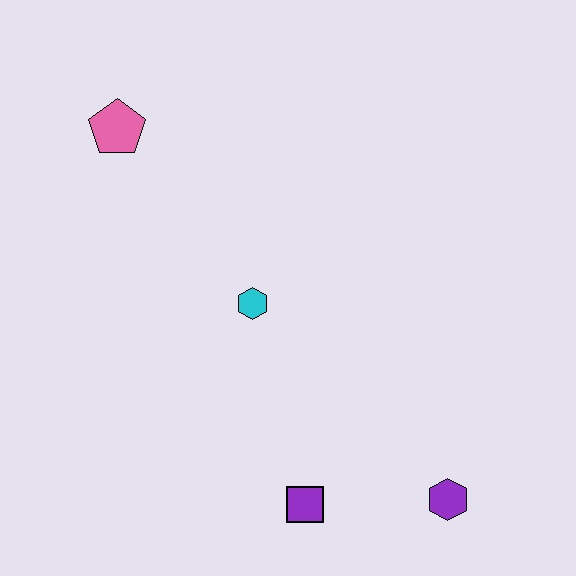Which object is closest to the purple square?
The purple hexagon is closest to the purple square.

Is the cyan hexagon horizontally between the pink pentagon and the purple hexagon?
Yes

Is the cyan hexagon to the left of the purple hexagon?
Yes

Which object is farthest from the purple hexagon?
The pink pentagon is farthest from the purple hexagon.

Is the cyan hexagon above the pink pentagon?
No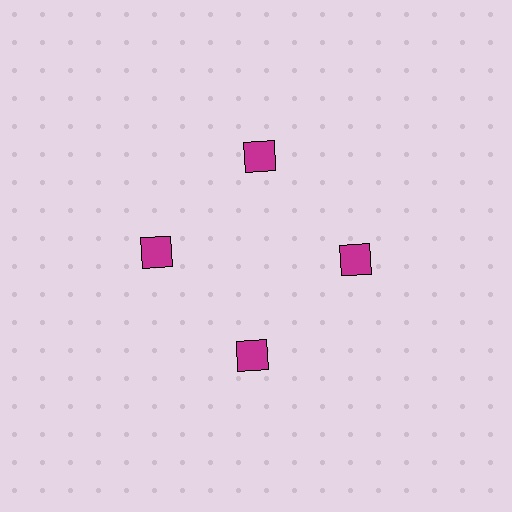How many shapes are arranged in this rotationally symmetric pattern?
There are 4 shapes, arranged in 4 groups of 1.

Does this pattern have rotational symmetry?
Yes, this pattern has 4-fold rotational symmetry. It looks the same after rotating 90 degrees around the center.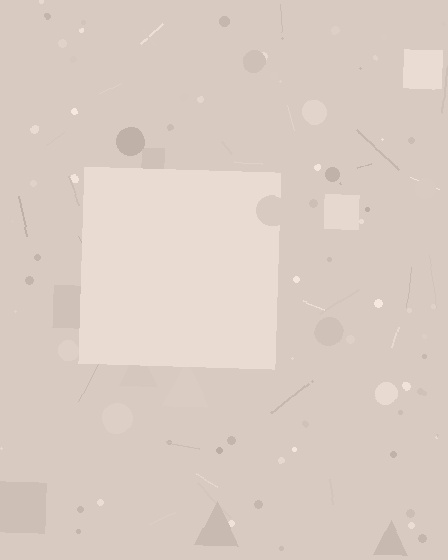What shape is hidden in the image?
A square is hidden in the image.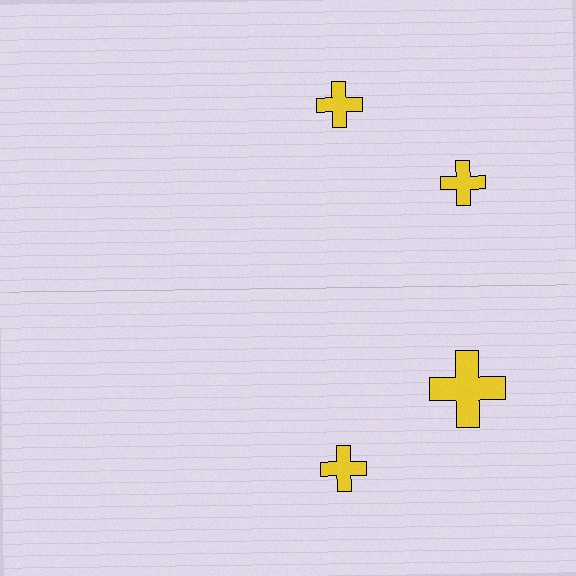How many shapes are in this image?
There are 4 shapes in this image.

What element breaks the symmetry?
The yellow cross on the bottom side has a different size than its mirror counterpart.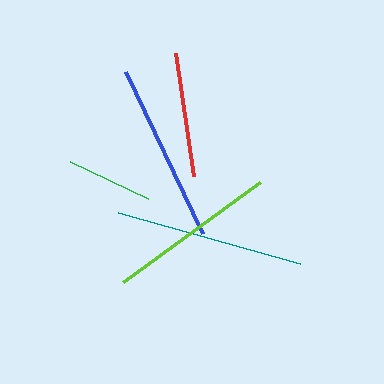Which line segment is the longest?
The teal line is the longest at approximately 188 pixels.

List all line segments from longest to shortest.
From longest to shortest: teal, blue, lime, red, green.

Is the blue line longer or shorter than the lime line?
The blue line is longer than the lime line.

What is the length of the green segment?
The green segment is approximately 86 pixels long.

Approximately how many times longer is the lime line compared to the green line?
The lime line is approximately 2.0 times the length of the green line.